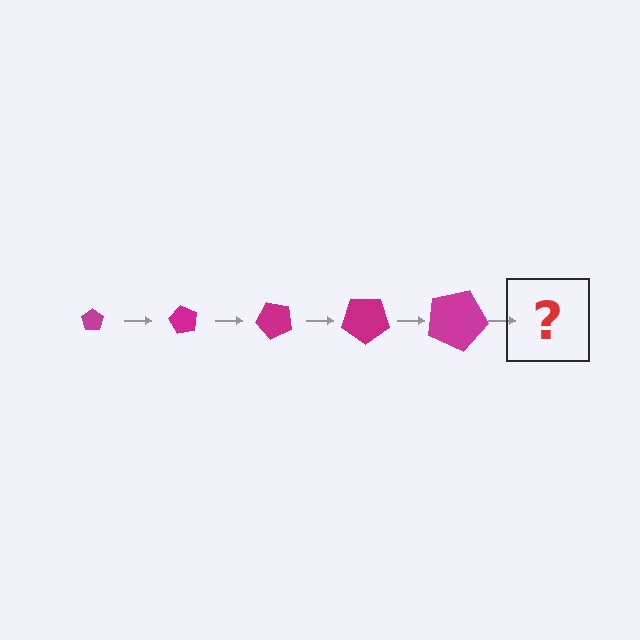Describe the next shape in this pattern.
It should be a pentagon, larger than the previous one and rotated 300 degrees from the start.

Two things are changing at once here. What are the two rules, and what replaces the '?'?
The two rules are that the pentagon grows larger each step and it rotates 60 degrees each step. The '?' should be a pentagon, larger than the previous one and rotated 300 degrees from the start.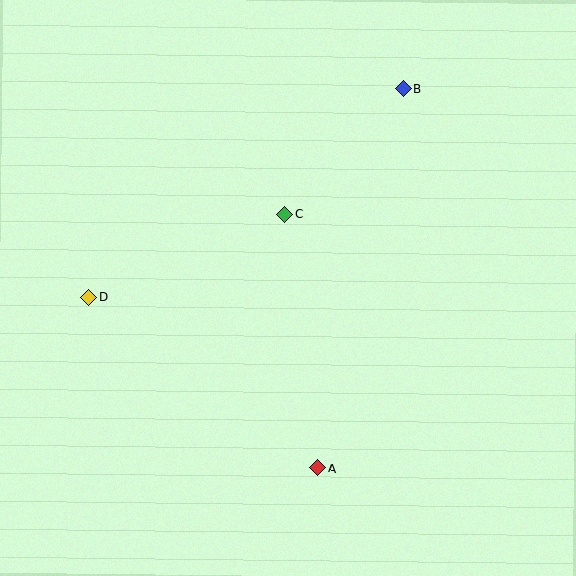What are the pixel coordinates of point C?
Point C is at (284, 214).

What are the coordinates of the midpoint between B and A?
The midpoint between B and A is at (361, 279).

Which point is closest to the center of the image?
Point C at (284, 214) is closest to the center.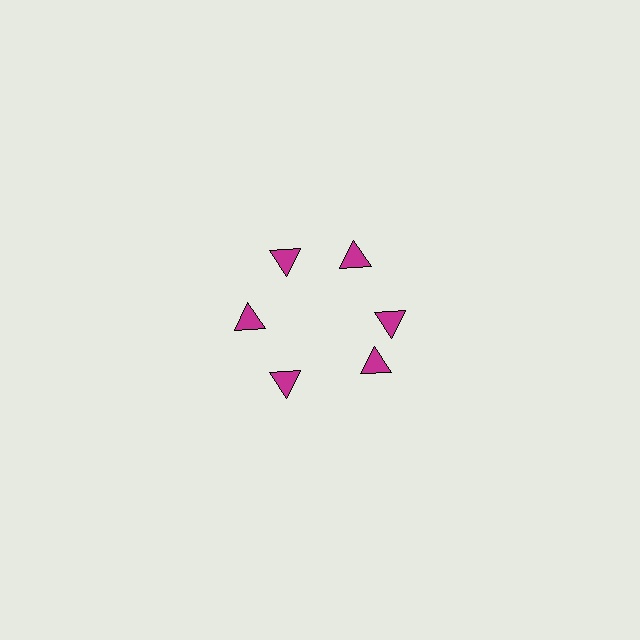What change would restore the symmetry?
The symmetry would be restored by rotating it back into even spacing with its neighbors so that all 6 triangles sit at equal angles and equal distance from the center.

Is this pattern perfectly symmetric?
No. The 6 magenta triangles are arranged in a ring, but one element near the 5 o'clock position is rotated out of alignment along the ring, breaking the 6-fold rotational symmetry.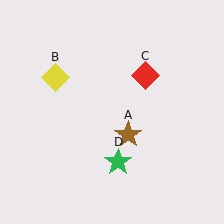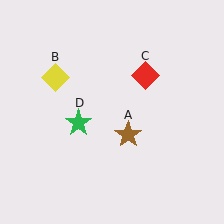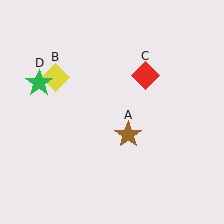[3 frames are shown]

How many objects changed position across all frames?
1 object changed position: green star (object D).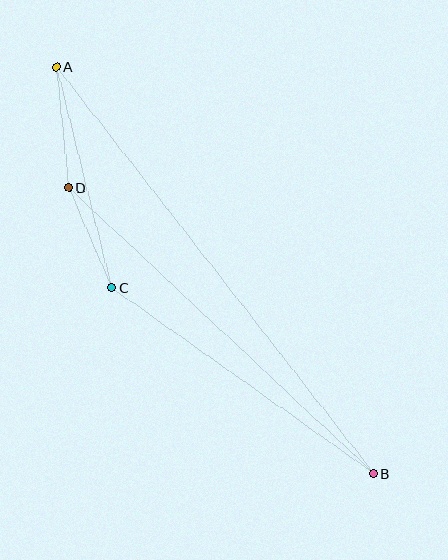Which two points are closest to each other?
Points C and D are closest to each other.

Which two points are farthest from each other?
Points A and B are farthest from each other.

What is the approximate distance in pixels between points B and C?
The distance between B and C is approximately 321 pixels.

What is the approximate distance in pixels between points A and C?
The distance between A and C is approximately 228 pixels.